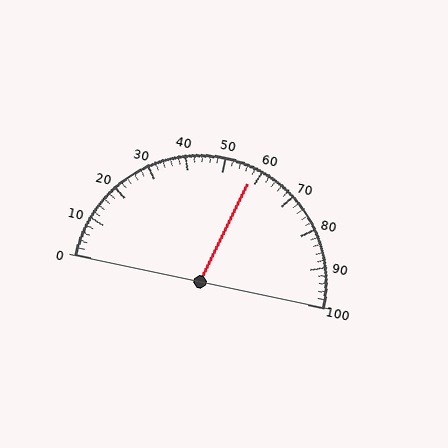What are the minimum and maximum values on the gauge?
The gauge ranges from 0 to 100.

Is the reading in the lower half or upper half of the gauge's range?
The reading is in the upper half of the range (0 to 100).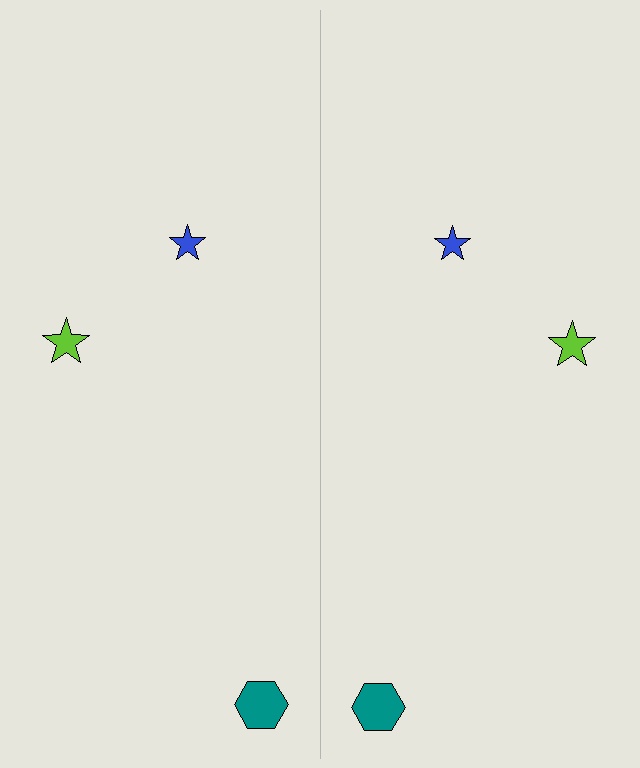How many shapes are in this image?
There are 6 shapes in this image.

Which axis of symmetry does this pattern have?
The pattern has a vertical axis of symmetry running through the center of the image.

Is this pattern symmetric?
Yes, this pattern has bilateral (reflection) symmetry.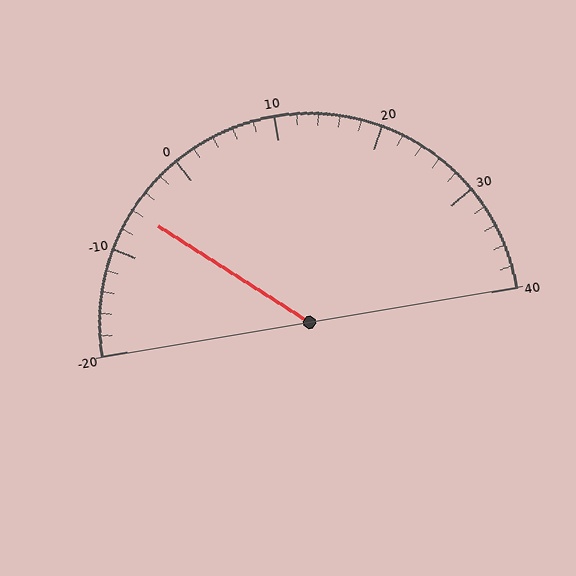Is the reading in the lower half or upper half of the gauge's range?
The reading is in the lower half of the range (-20 to 40).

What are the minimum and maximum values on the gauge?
The gauge ranges from -20 to 40.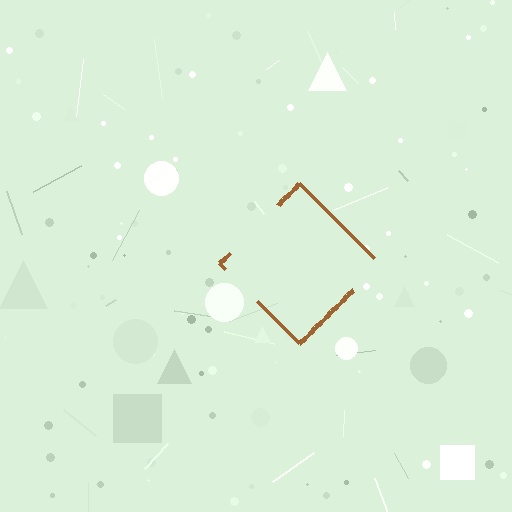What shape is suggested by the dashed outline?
The dashed outline suggests a diamond.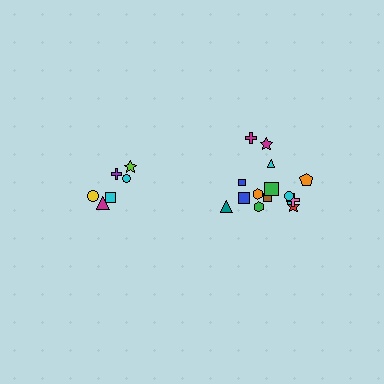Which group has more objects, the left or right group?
The right group.